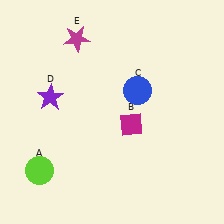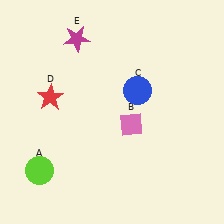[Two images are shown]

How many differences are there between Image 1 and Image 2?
There are 2 differences between the two images.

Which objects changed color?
B changed from magenta to pink. D changed from purple to red.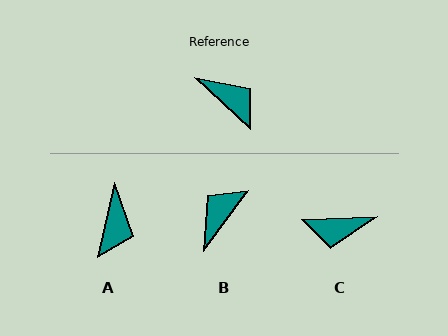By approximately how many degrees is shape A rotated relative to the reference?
Approximately 59 degrees clockwise.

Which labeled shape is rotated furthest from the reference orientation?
C, about 135 degrees away.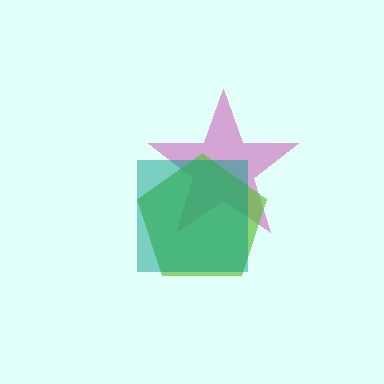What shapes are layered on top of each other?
The layered shapes are: a magenta star, a lime pentagon, a teal square.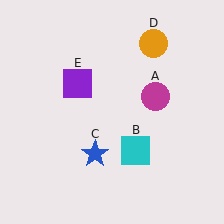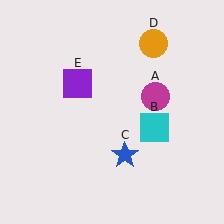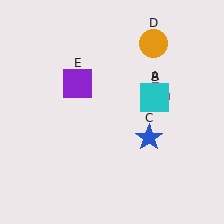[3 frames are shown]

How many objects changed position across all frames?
2 objects changed position: cyan square (object B), blue star (object C).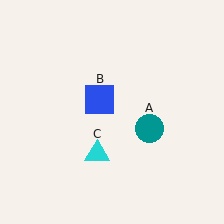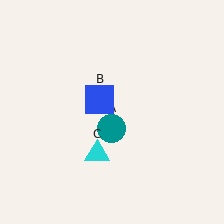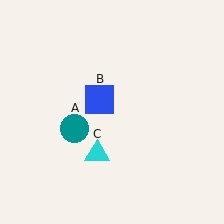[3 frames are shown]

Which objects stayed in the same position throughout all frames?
Blue square (object B) and cyan triangle (object C) remained stationary.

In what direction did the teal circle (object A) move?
The teal circle (object A) moved left.